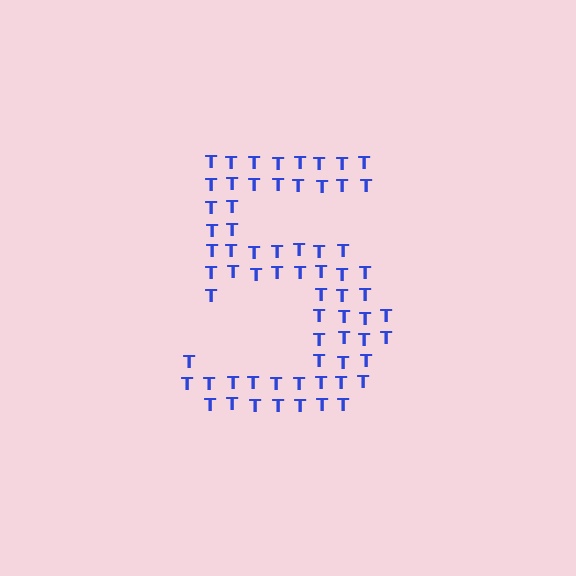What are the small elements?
The small elements are letter T's.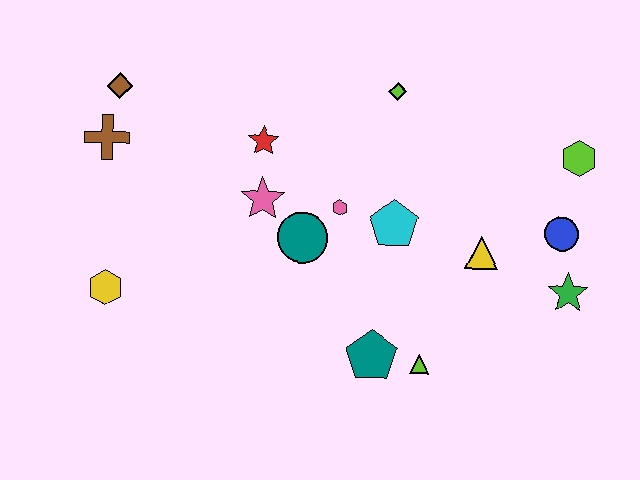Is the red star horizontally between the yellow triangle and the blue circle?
No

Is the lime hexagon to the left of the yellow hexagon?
No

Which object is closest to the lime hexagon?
The blue circle is closest to the lime hexagon.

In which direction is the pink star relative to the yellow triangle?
The pink star is to the left of the yellow triangle.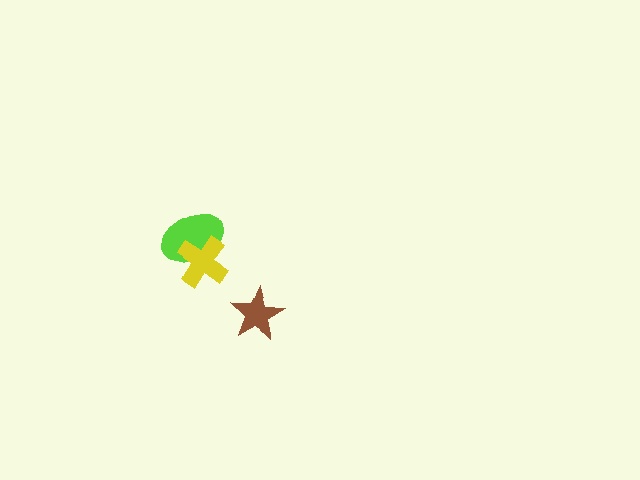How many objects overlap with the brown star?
0 objects overlap with the brown star.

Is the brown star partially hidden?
No, no other shape covers it.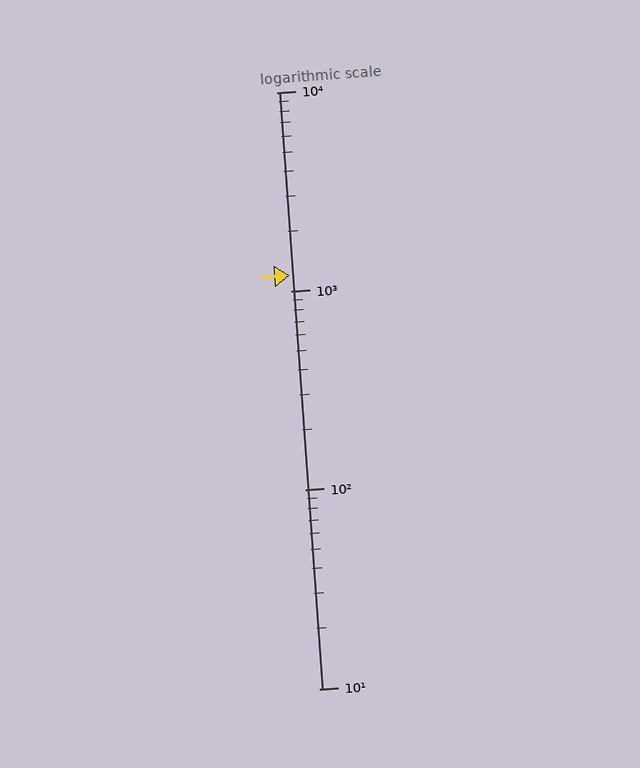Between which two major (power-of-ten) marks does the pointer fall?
The pointer is between 1000 and 10000.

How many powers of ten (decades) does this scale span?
The scale spans 3 decades, from 10 to 10000.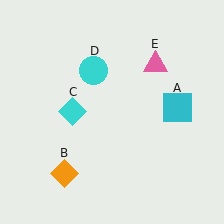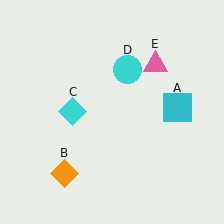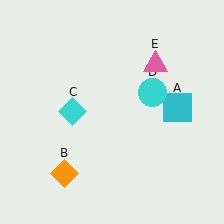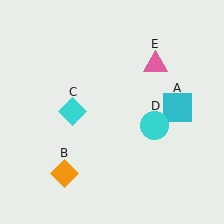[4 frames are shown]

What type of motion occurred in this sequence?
The cyan circle (object D) rotated clockwise around the center of the scene.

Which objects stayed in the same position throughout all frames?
Cyan square (object A) and orange diamond (object B) and cyan diamond (object C) and pink triangle (object E) remained stationary.